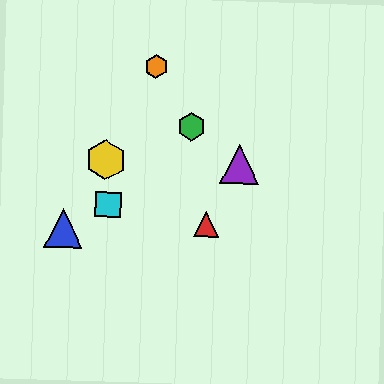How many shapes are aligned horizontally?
2 shapes (the yellow hexagon, the purple triangle) are aligned horizontally.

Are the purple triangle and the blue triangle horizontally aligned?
No, the purple triangle is at y≈164 and the blue triangle is at y≈228.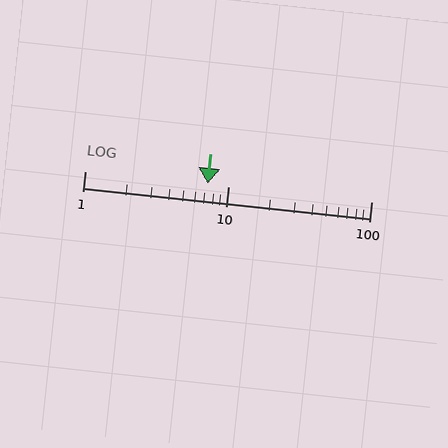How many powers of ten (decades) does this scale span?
The scale spans 2 decades, from 1 to 100.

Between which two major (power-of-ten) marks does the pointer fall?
The pointer is between 1 and 10.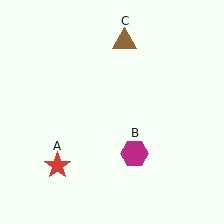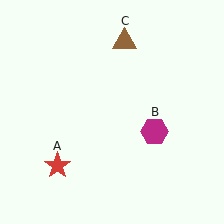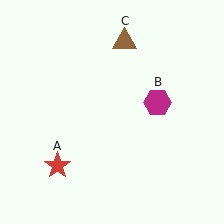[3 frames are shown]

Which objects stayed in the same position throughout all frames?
Red star (object A) and brown triangle (object C) remained stationary.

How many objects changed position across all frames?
1 object changed position: magenta hexagon (object B).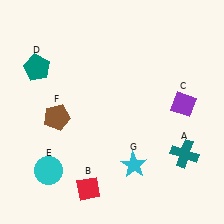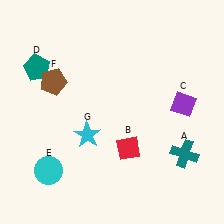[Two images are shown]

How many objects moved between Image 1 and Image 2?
3 objects moved between the two images.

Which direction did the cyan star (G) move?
The cyan star (G) moved left.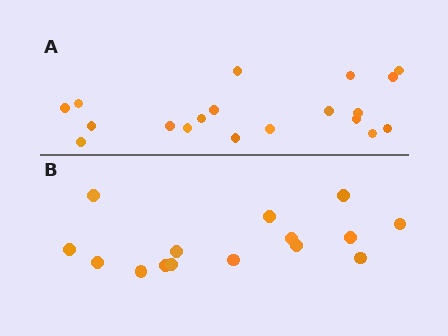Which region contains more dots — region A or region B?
Region A (the top region) has more dots.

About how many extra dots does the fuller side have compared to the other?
Region A has about 4 more dots than region B.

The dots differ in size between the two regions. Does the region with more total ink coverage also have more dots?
No. Region B has more total ink coverage because its dots are larger, but region A actually contains more individual dots. Total area can be misleading — the number of items is what matters here.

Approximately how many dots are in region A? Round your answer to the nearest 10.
About 20 dots. (The exact count is 19, which rounds to 20.)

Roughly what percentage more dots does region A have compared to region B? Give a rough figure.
About 25% more.